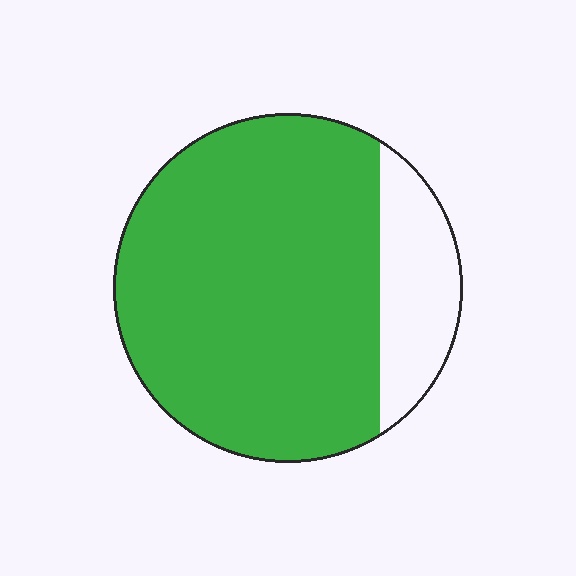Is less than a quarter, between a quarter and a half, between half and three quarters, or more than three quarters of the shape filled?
More than three quarters.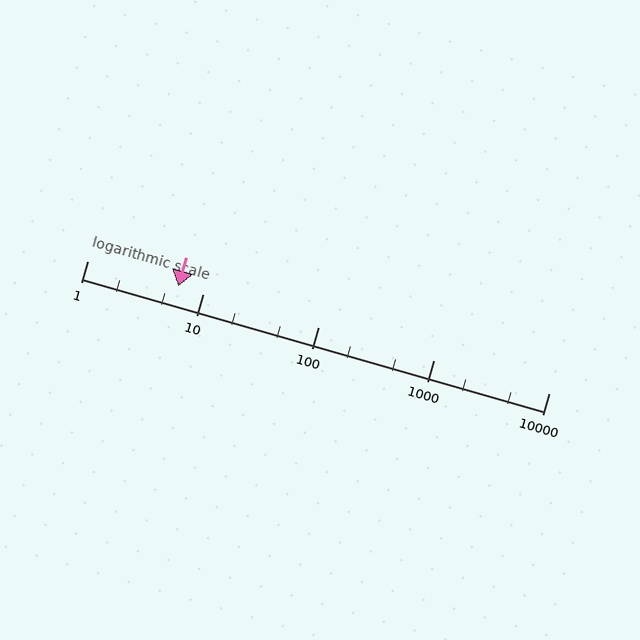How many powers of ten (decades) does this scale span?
The scale spans 4 decades, from 1 to 10000.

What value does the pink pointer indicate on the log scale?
The pointer indicates approximately 6.1.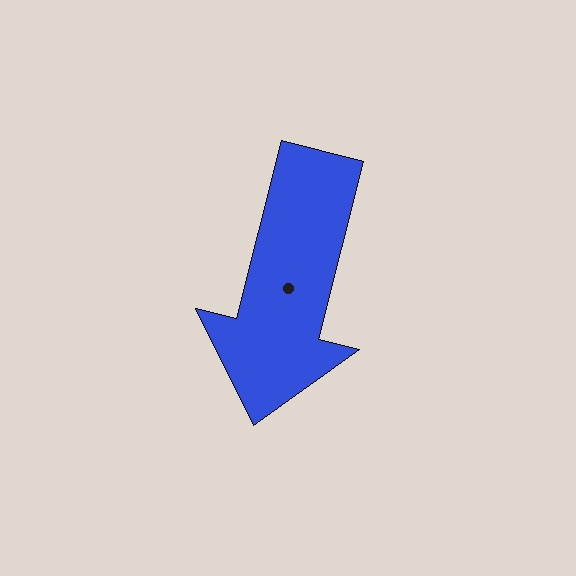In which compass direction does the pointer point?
South.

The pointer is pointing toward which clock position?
Roughly 6 o'clock.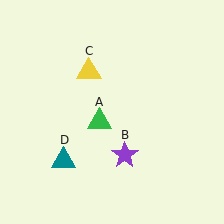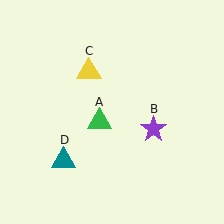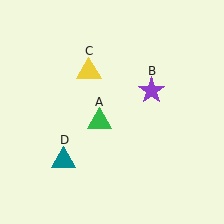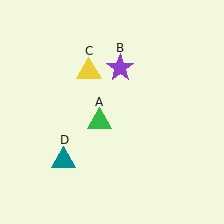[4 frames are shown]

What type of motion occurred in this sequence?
The purple star (object B) rotated counterclockwise around the center of the scene.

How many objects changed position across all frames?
1 object changed position: purple star (object B).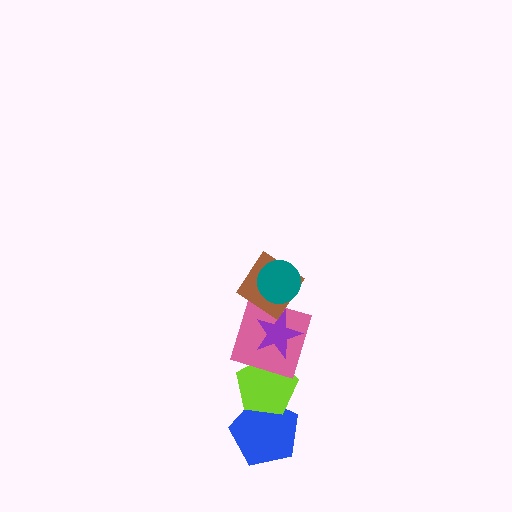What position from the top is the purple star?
The purple star is 3rd from the top.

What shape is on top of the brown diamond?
The teal circle is on top of the brown diamond.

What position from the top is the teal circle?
The teal circle is 1st from the top.